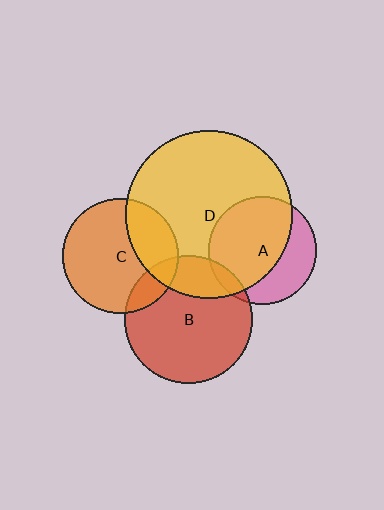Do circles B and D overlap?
Yes.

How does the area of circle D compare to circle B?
Approximately 1.7 times.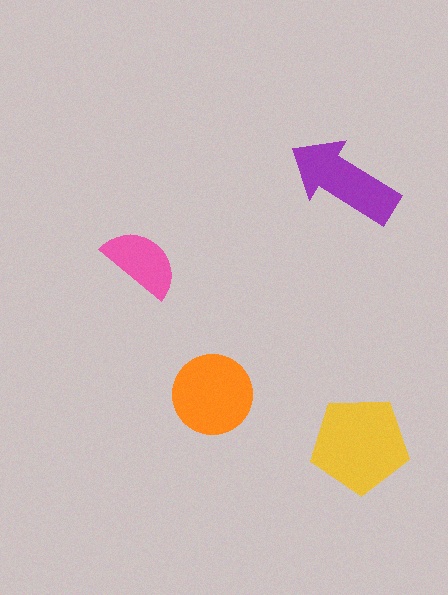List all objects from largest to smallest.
The yellow pentagon, the orange circle, the purple arrow, the pink semicircle.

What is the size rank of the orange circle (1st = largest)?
2nd.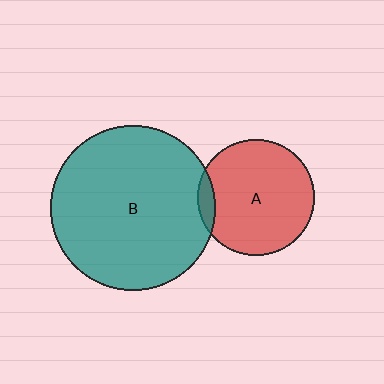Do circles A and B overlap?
Yes.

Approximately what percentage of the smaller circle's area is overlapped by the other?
Approximately 5%.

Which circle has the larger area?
Circle B (teal).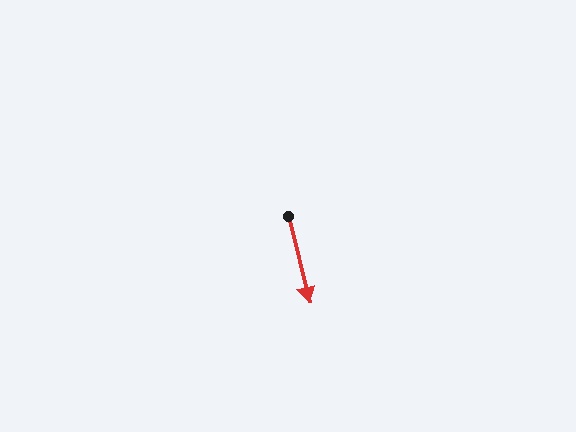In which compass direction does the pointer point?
South.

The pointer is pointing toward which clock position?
Roughly 6 o'clock.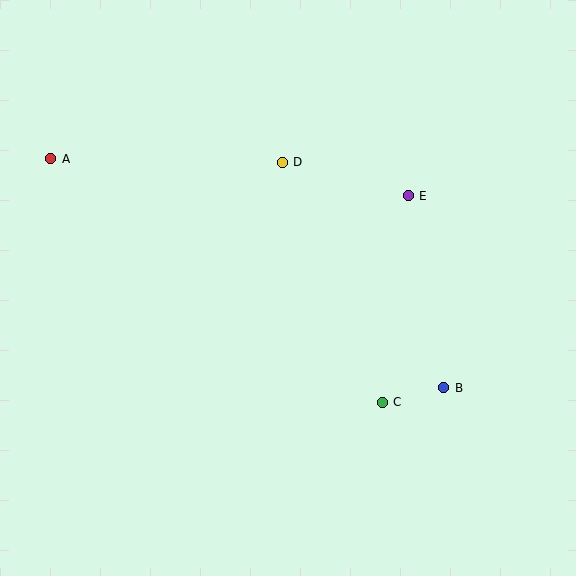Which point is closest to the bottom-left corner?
Point C is closest to the bottom-left corner.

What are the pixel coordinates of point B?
Point B is at (444, 388).